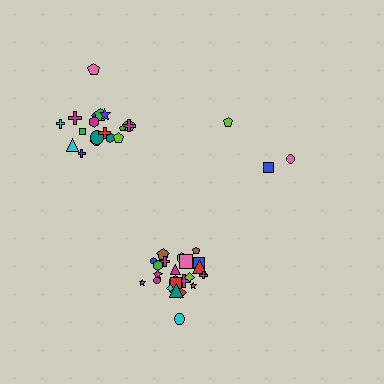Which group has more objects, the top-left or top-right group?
The top-left group.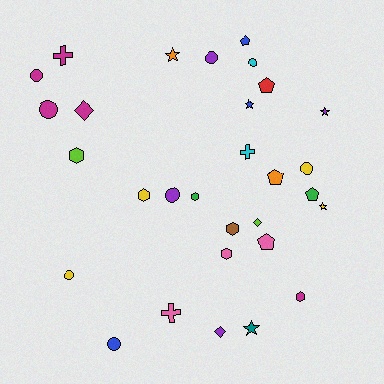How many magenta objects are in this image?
There are 5 magenta objects.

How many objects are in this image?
There are 30 objects.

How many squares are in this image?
There are no squares.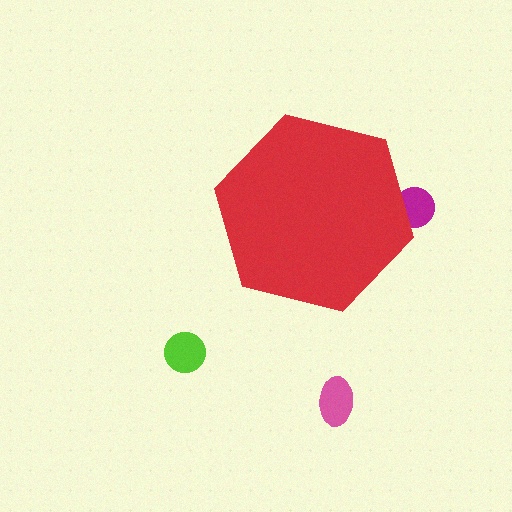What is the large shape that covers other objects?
A red hexagon.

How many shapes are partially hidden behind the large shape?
1 shape is partially hidden.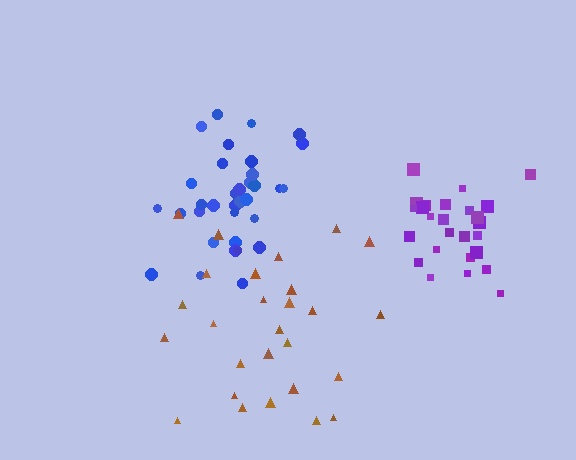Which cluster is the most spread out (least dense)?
Brown.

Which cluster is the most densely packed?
Purple.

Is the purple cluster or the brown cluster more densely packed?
Purple.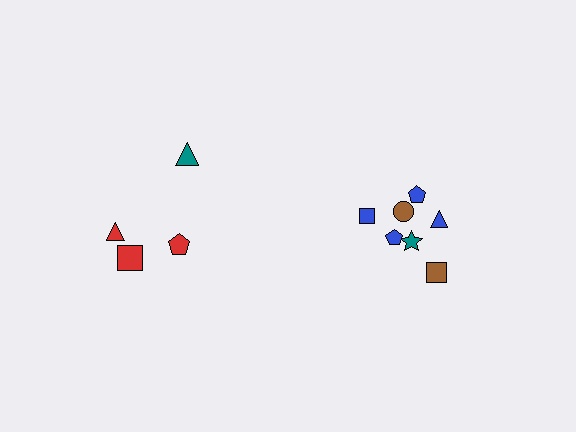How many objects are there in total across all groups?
There are 11 objects.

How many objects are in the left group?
There are 4 objects.